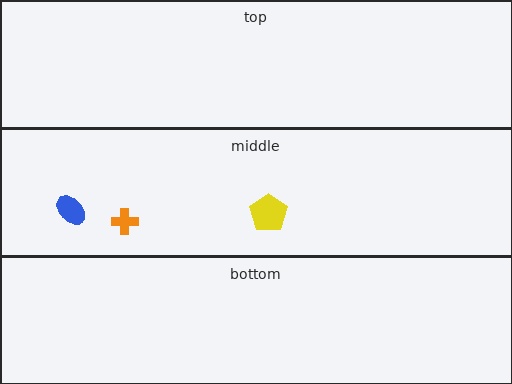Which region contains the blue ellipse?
The middle region.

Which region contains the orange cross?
The middle region.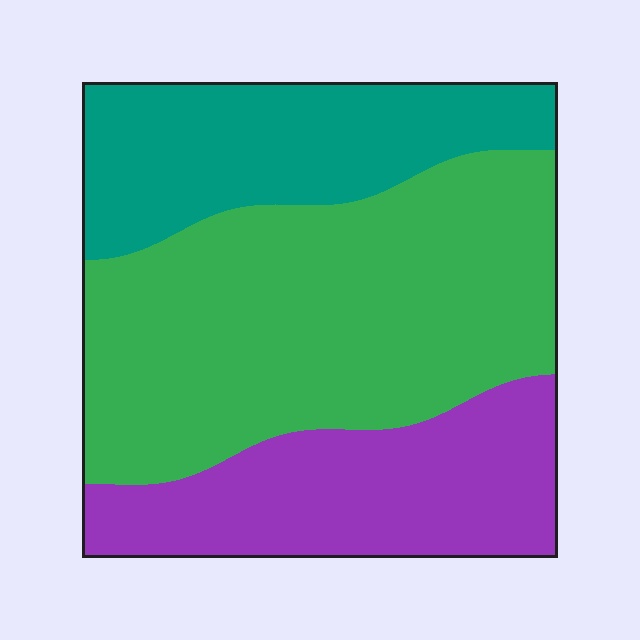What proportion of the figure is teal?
Teal takes up about one quarter (1/4) of the figure.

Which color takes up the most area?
Green, at roughly 50%.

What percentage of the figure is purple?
Purple covers 26% of the figure.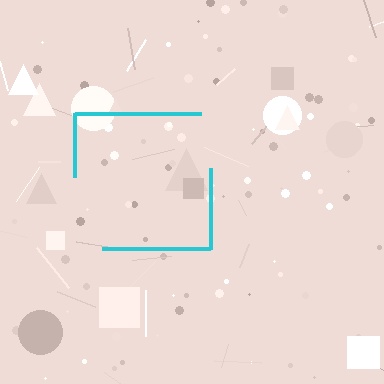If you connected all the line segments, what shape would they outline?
They would outline a square.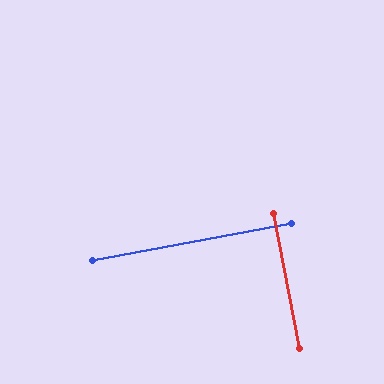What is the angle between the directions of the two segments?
Approximately 90 degrees.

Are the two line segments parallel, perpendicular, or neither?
Perpendicular — they meet at approximately 90°.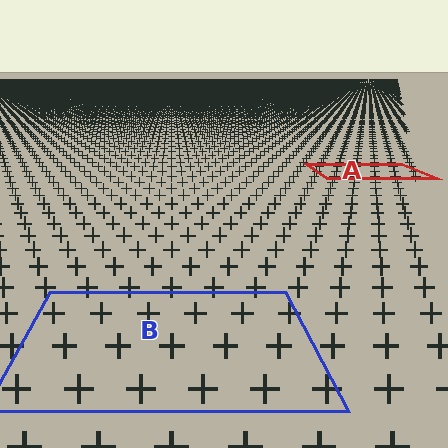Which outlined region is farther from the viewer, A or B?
Region A is farther from the viewer — the texture elements inside it appear smaller and more densely packed.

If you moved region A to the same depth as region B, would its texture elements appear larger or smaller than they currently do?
They would appear larger. At a closer depth, the same texture elements are projected at a bigger on-screen size.